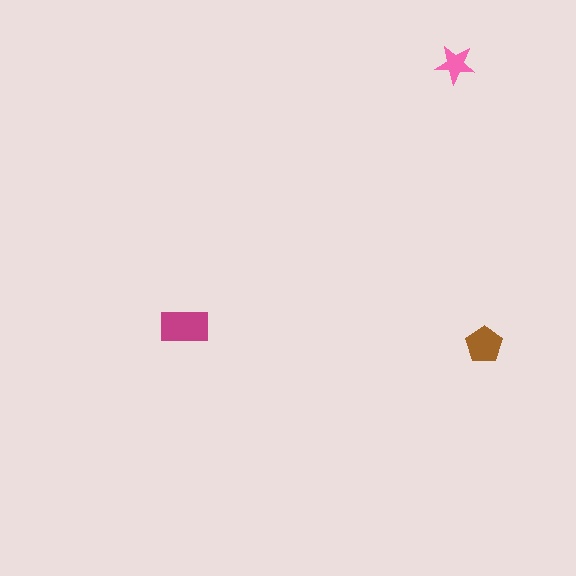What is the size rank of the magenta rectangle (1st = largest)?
1st.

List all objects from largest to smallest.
The magenta rectangle, the brown pentagon, the pink star.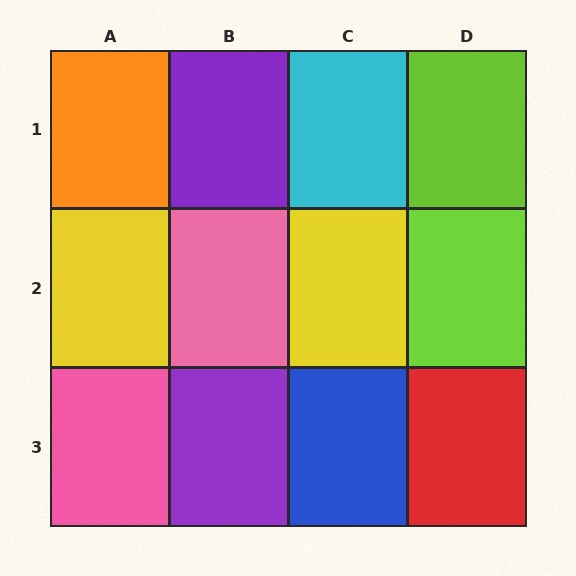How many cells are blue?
1 cell is blue.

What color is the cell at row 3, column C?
Blue.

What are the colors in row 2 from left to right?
Yellow, pink, yellow, lime.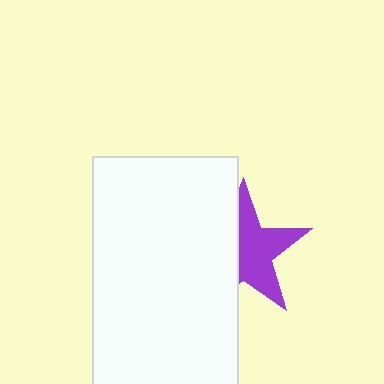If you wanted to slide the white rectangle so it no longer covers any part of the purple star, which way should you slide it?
Slide it left — that is the most direct way to separate the two shapes.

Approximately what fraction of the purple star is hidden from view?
Roughly 44% of the purple star is hidden behind the white rectangle.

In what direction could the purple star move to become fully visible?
The purple star could move right. That would shift it out from behind the white rectangle entirely.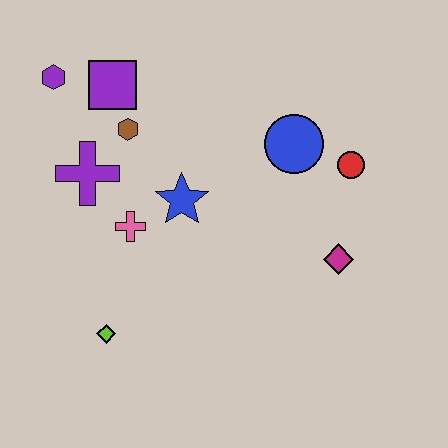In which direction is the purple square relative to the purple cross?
The purple square is above the purple cross.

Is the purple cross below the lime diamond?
No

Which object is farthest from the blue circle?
The lime diamond is farthest from the blue circle.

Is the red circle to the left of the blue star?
No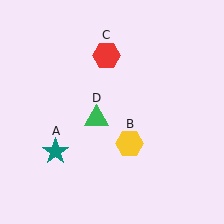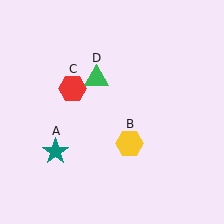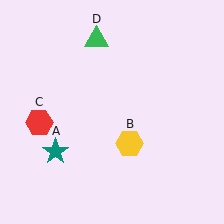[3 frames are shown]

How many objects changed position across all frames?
2 objects changed position: red hexagon (object C), green triangle (object D).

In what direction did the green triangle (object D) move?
The green triangle (object D) moved up.